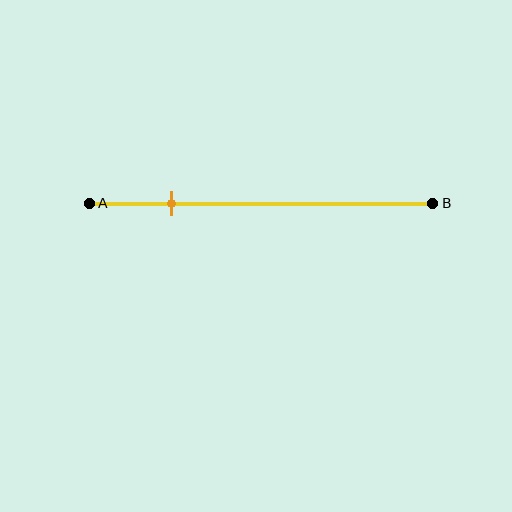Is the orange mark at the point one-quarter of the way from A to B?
Yes, the mark is approximately at the one-quarter point.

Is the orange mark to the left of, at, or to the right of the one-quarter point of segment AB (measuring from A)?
The orange mark is approximately at the one-quarter point of segment AB.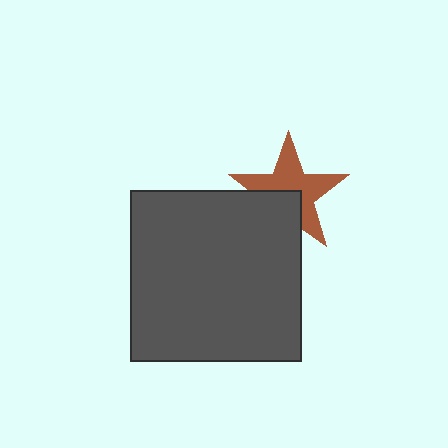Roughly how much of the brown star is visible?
About half of it is visible (roughly 65%).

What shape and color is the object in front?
The object in front is a dark gray square.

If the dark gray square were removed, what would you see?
You would see the complete brown star.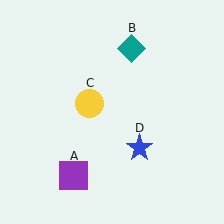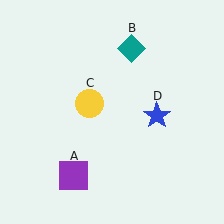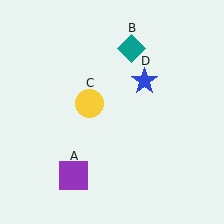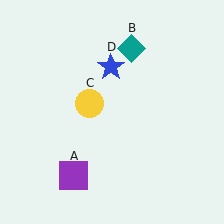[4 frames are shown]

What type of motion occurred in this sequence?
The blue star (object D) rotated counterclockwise around the center of the scene.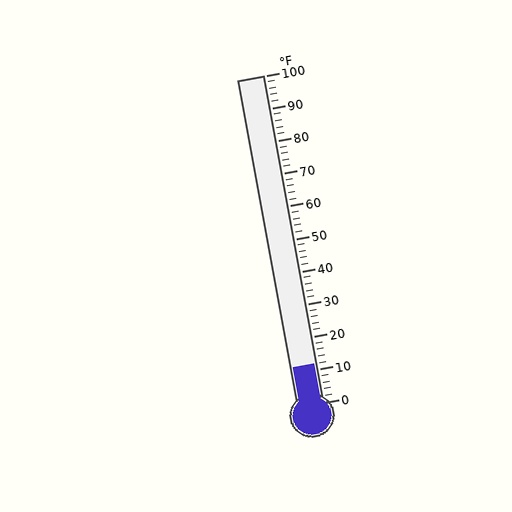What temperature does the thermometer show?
The thermometer shows approximately 12°F.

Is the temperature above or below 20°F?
The temperature is below 20°F.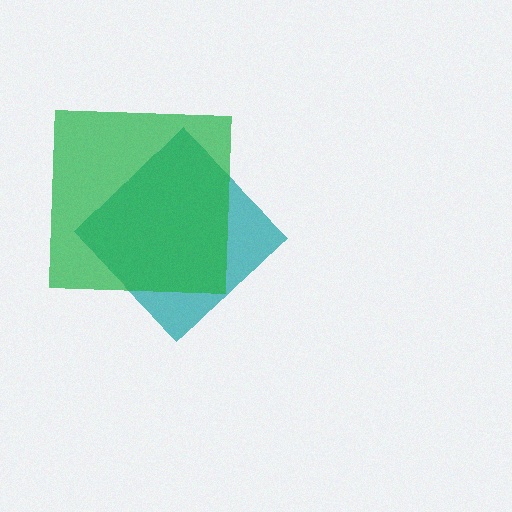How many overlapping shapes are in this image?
There are 2 overlapping shapes in the image.